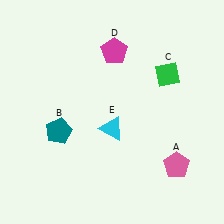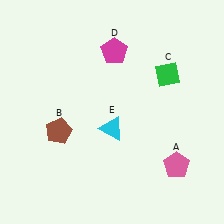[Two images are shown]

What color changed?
The pentagon (B) changed from teal in Image 1 to brown in Image 2.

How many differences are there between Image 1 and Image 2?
There is 1 difference between the two images.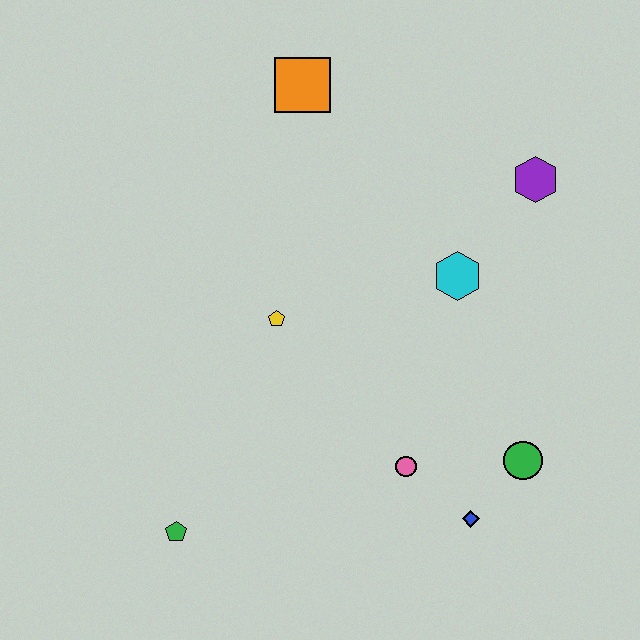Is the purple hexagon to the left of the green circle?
No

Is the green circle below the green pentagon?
No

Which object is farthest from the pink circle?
The orange square is farthest from the pink circle.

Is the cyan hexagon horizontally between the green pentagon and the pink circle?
No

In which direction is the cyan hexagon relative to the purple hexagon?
The cyan hexagon is below the purple hexagon.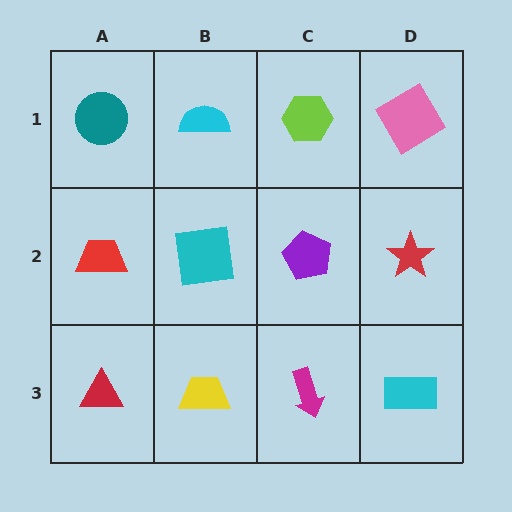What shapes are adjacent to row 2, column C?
A lime hexagon (row 1, column C), a magenta arrow (row 3, column C), a cyan square (row 2, column B), a red star (row 2, column D).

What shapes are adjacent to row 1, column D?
A red star (row 2, column D), a lime hexagon (row 1, column C).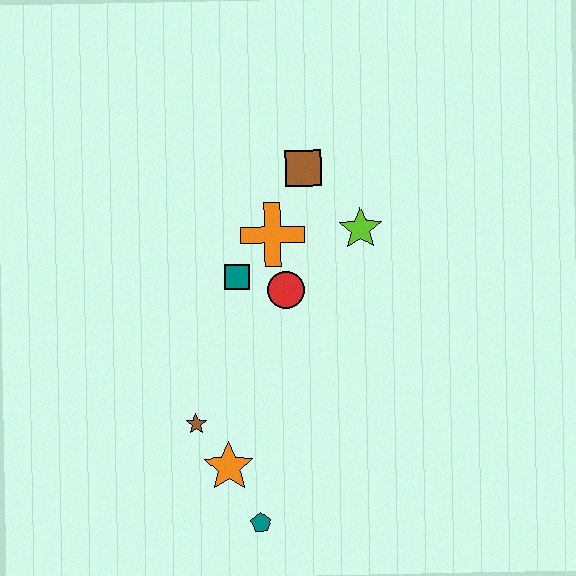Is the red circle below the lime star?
Yes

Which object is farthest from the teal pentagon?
The brown square is farthest from the teal pentagon.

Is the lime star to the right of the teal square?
Yes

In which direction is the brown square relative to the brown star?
The brown square is above the brown star.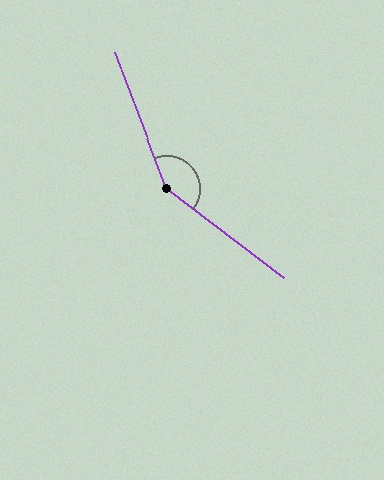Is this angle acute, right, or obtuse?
It is obtuse.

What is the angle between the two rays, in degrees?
Approximately 148 degrees.